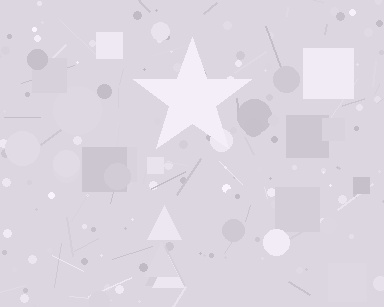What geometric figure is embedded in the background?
A star is embedded in the background.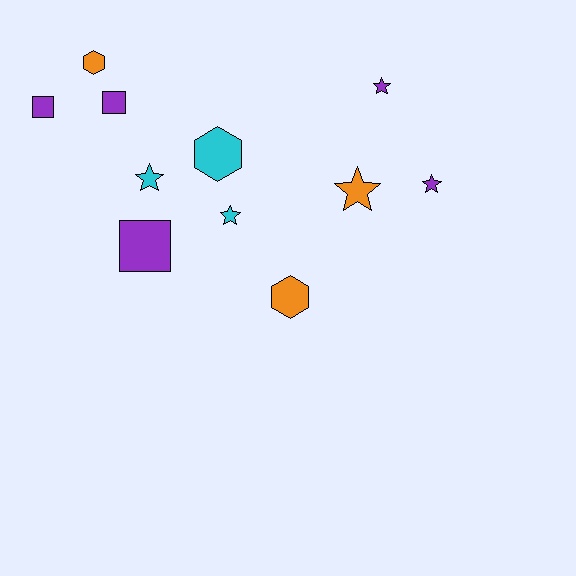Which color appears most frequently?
Purple, with 5 objects.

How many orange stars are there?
There is 1 orange star.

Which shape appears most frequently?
Star, with 5 objects.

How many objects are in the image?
There are 11 objects.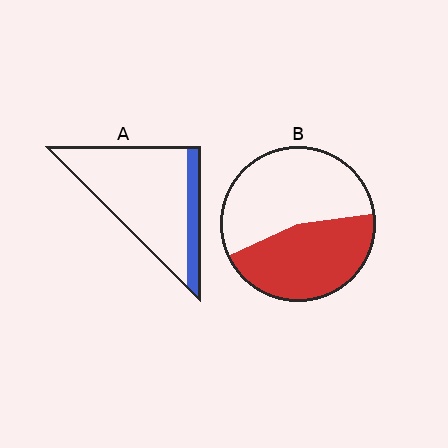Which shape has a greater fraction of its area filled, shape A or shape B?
Shape B.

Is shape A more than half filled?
No.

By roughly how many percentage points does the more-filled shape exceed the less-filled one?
By roughly 30 percentage points (B over A).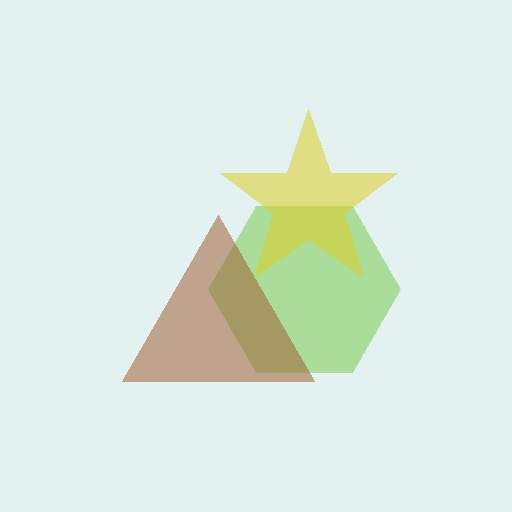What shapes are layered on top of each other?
The layered shapes are: a lime hexagon, a brown triangle, a yellow star.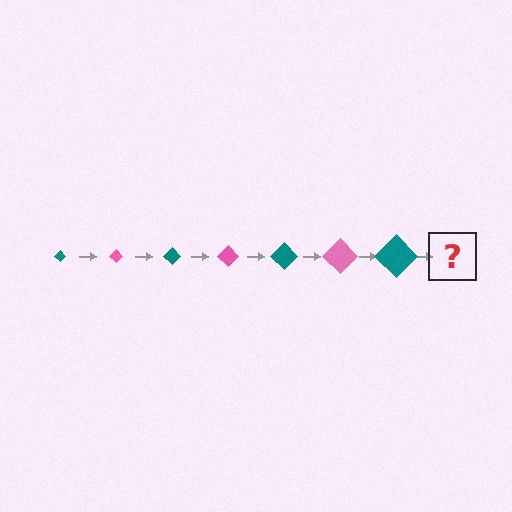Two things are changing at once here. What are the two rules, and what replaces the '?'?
The two rules are that the diamond grows larger each step and the color cycles through teal and pink. The '?' should be a pink diamond, larger than the previous one.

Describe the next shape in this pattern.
It should be a pink diamond, larger than the previous one.